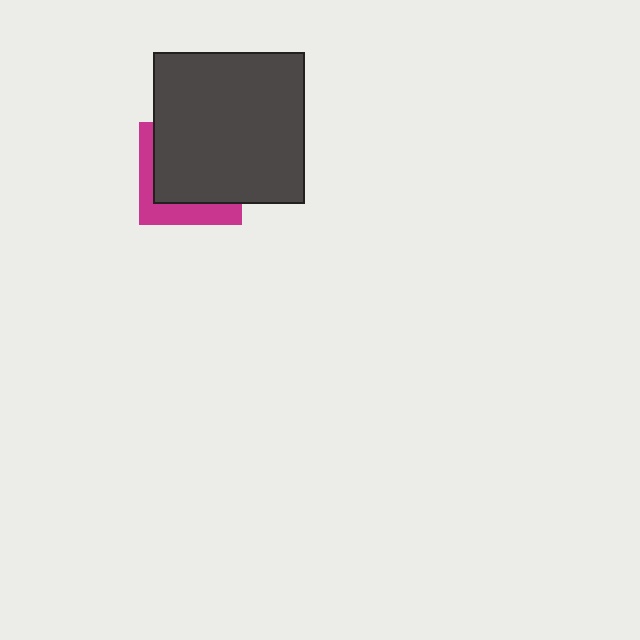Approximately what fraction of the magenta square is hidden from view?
Roughly 68% of the magenta square is hidden behind the dark gray square.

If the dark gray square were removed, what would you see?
You would see the complete magenta square.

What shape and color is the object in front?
The object in front is a dark gray square.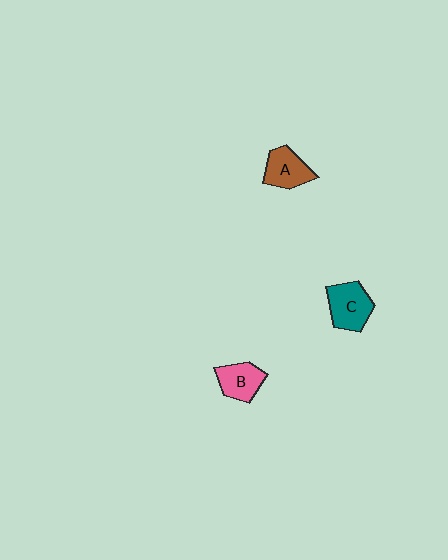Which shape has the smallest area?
Shape B (pink).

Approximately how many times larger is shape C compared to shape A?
Approximately 1.2 times.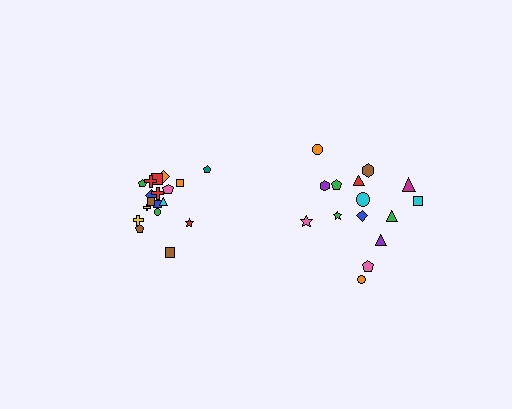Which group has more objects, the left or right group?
The left group.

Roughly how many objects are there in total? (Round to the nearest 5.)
Roughly 35 objects in total.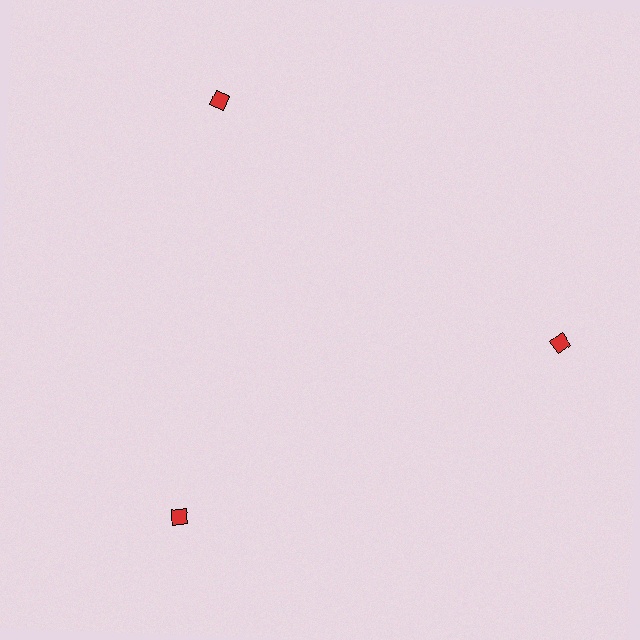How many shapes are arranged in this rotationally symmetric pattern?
There are 3 shapes, arranged in 3 groups of 1.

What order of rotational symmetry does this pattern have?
This pattern has 3-fold rotational symmetry.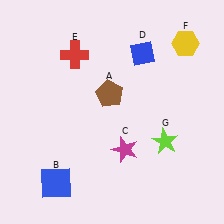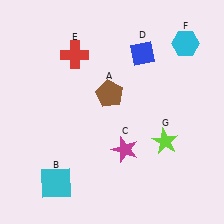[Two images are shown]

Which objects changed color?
B changed from blue to cyan. F changed from yellow to cyan.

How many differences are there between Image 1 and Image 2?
There are 2 differences between the two images.